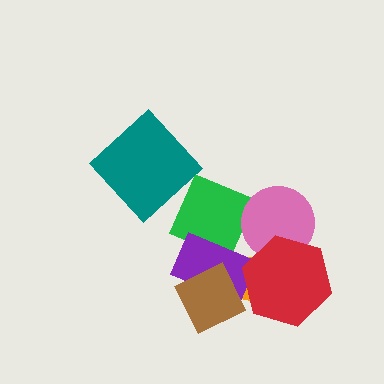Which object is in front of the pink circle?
The red hexagon is in front of the pink circle.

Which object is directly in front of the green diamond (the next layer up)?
The purple rectangle is directly in front of the green diamond.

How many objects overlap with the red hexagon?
3 objects overlap with the red hexagon.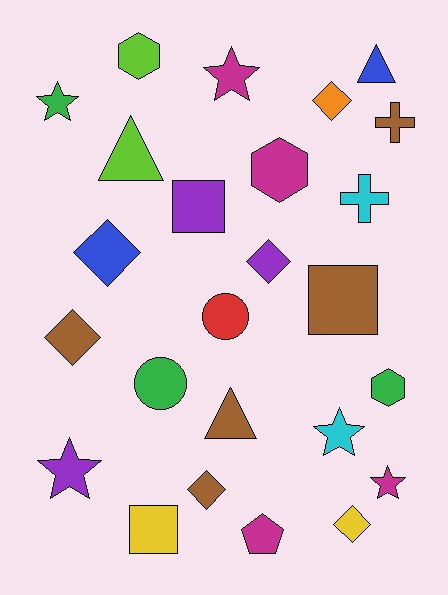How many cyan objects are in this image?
There are 2 cyan objects.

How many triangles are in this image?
There are 3 triangles.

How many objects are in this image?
There are 25 objects.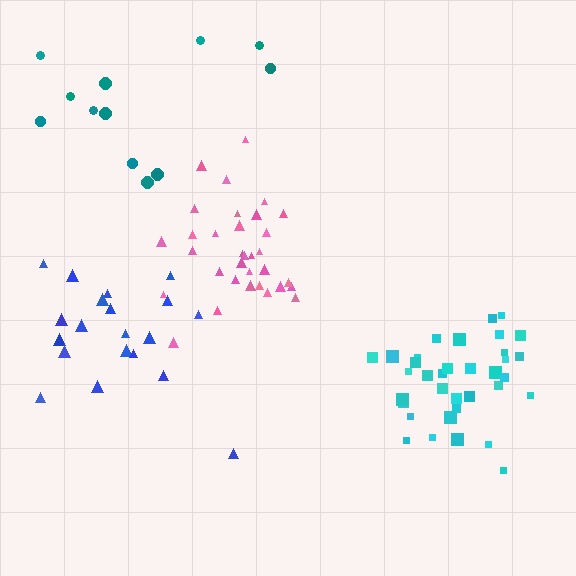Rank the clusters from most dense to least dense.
pink, cyan, blue, teal.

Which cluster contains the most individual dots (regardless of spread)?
Cyan (35).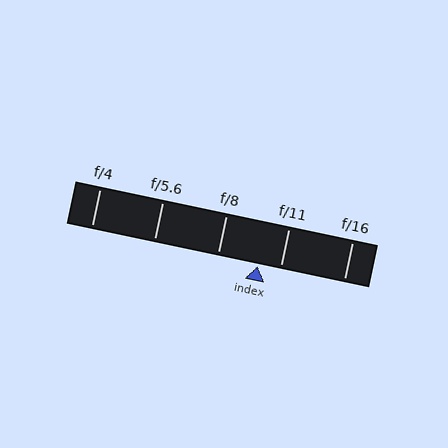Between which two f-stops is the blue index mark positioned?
The index mark is between f/8 and f/11.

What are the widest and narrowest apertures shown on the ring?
The widest aperture shown is f/4 and the narrowest is f/16.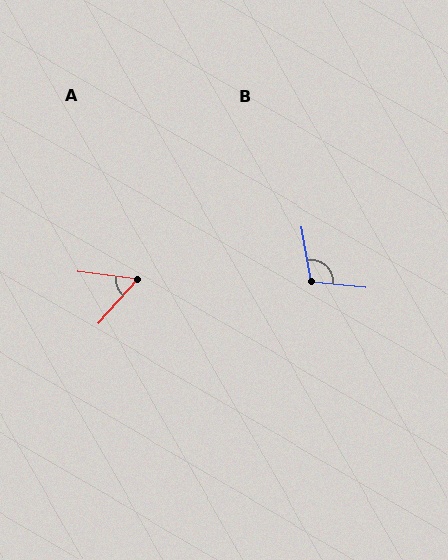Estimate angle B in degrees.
Approximately 105 degrees.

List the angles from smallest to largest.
A (55°), B (105°).